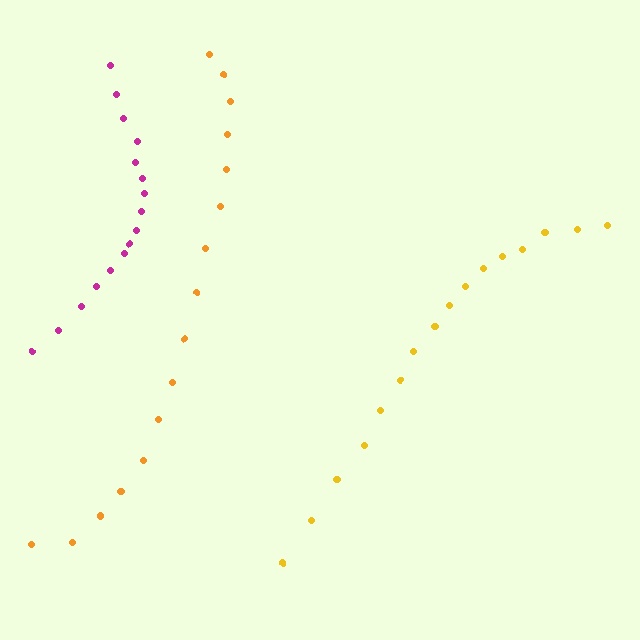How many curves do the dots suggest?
There are 3 distinct paths.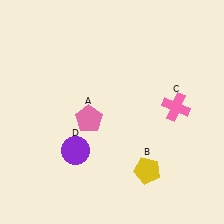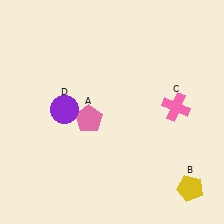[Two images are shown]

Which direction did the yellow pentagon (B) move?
The yellow pentagon (B) moved right.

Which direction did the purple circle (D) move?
The purple circle (D) moved up.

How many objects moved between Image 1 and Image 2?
2 objects moved between the two images.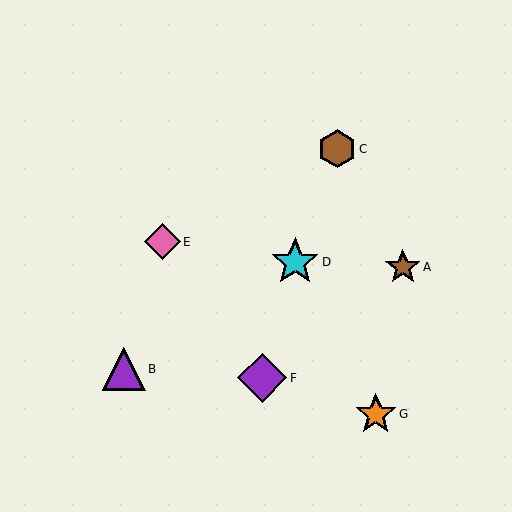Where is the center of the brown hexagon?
The center of the brown hexagon is at (337, 149).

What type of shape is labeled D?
Shape D is a cyan star.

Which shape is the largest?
The purple diamond (labeled F) is the largest.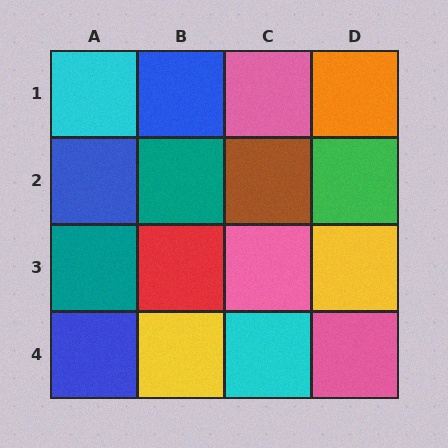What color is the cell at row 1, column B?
Blue.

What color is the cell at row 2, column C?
Brown.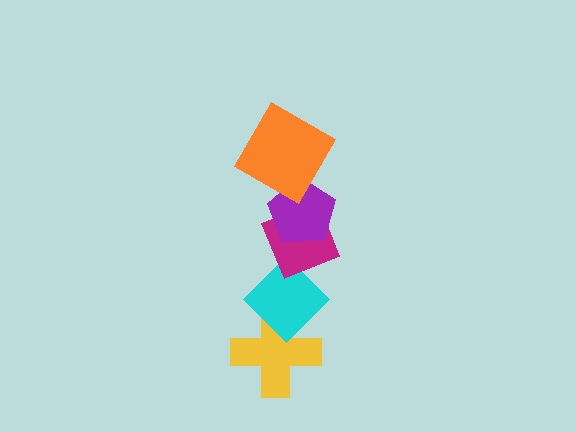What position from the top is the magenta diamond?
The magenta diamond is 3rd from the top.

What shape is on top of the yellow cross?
The cyan diamond is on top of the yellow cross.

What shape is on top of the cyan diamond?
The magenta diamond is on top of the cyan diamond.